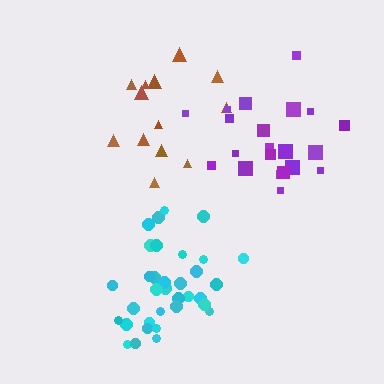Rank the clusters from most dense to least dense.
cyan, purple, brown.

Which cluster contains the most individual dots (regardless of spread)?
Cyan (35).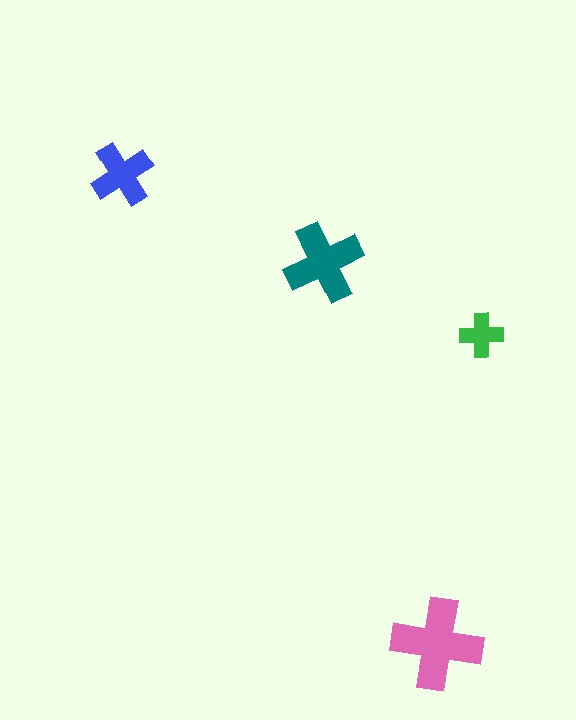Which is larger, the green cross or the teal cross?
The teal one.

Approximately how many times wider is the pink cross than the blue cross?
About 1.5 times wider.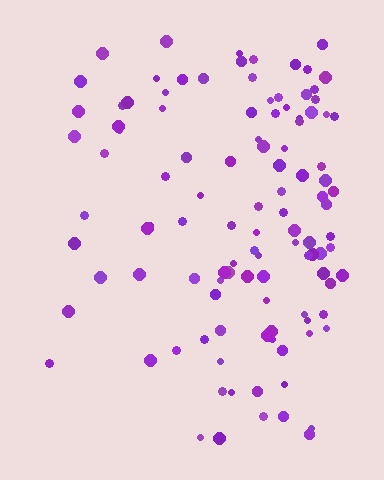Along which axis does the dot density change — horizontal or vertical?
Horizontal.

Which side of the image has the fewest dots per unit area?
The left.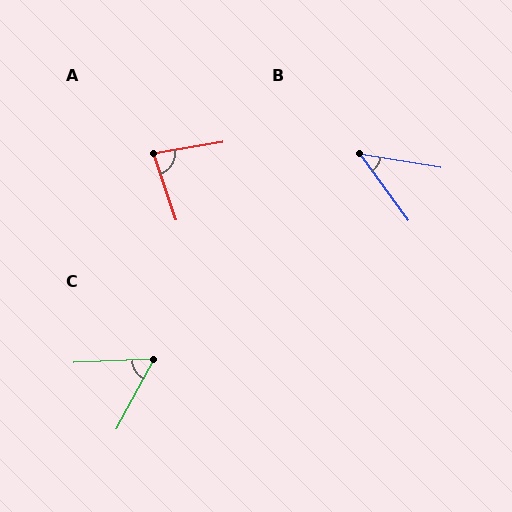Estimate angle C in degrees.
Approximately 59 degrees.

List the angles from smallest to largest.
B (45°), C (59°), A (81°).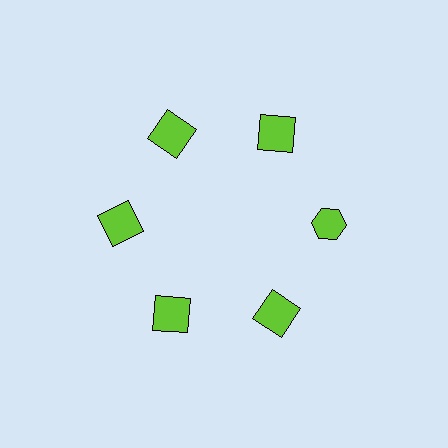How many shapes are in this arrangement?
There are 6 shapes arranged in a ring pattern.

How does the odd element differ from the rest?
It has a different shape: hexagon instead of square.